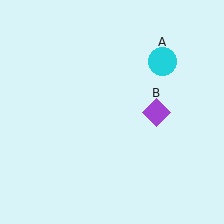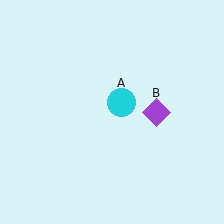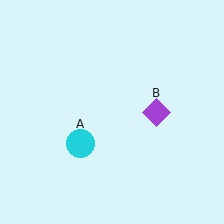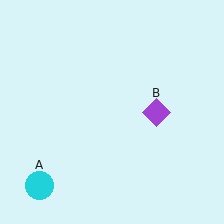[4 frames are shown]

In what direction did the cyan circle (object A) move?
The cyan circle (object A) moved down and to the left.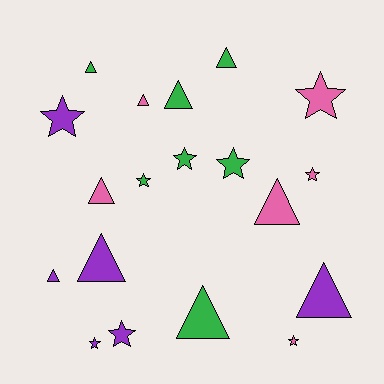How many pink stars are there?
There are 3 pink stars.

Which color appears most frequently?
Green, with 7 objects.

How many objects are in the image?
There are 19 objects.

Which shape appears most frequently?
Triangle, with 10 objects.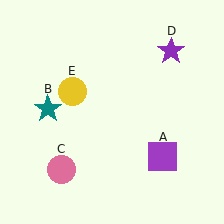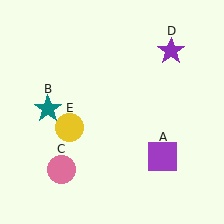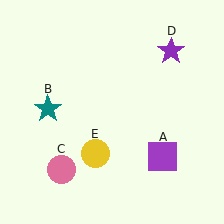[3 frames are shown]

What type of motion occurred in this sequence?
The yellow circle (object E) rotated counterclockwise around the center of the scene.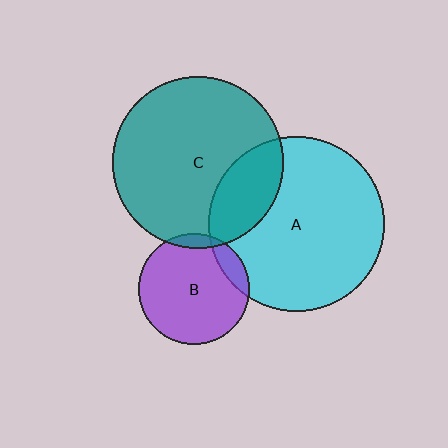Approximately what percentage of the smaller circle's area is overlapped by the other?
Approximately 20%.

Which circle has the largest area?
Circle A (cyan).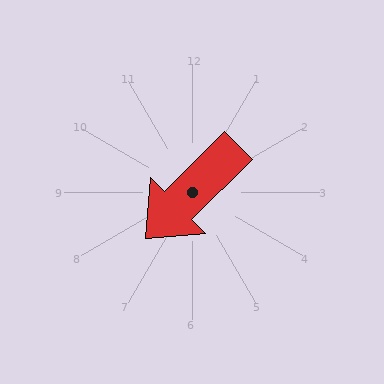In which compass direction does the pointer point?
Southwest.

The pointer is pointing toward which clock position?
Roughly 8 o'clock.